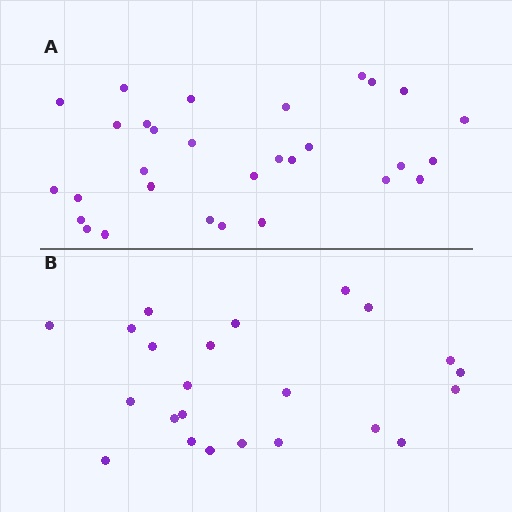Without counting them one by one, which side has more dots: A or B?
Region A (the top region) has more dots.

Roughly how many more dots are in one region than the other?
Region A has roughly 8 or so more dots than region B.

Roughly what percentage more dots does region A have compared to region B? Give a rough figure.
About 30% more.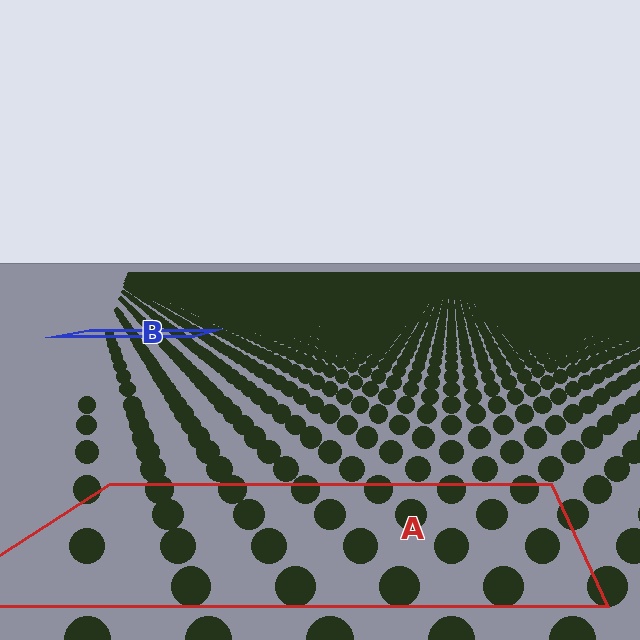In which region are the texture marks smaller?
The texture marks are smaller in region B, because it is farther away.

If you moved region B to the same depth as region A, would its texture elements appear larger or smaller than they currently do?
They would appear larger. At a closer depth, the same texture elements are projected at a bigger on-screen size.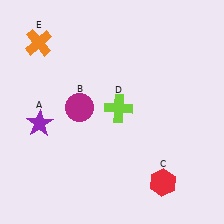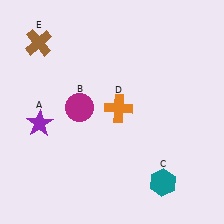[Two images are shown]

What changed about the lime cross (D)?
In Image 1, D is lime. In Image 2, it changed to orange.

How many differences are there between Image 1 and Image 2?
There are 3 differences between the two images.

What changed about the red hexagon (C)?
In Image 1, C is red. In Image 2, it changed to teal.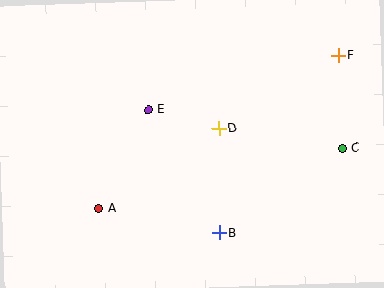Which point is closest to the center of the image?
Point D at (219, 128) is closest to the center.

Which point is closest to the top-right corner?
Point F is closest to the top-right corner.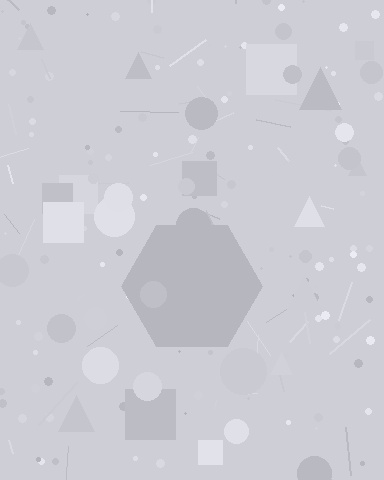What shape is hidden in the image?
A hexagon is hidden in the image.